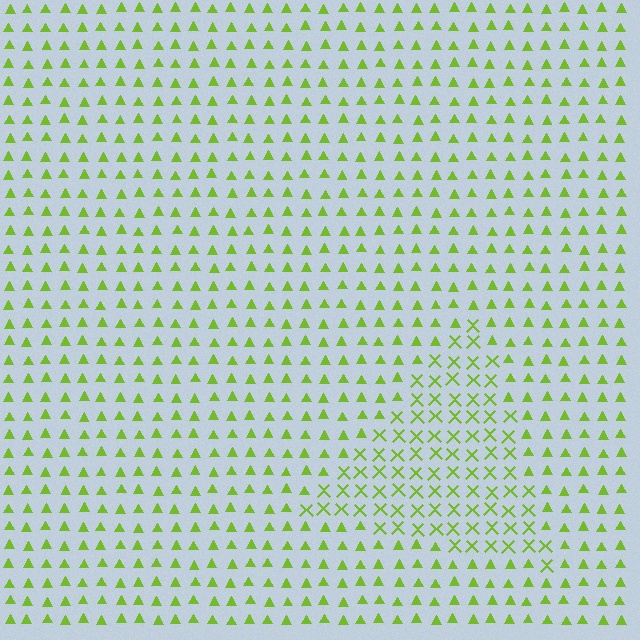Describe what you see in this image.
The image is filled with small lime elements arranged in a uniform grid. A triangle-shaped region contains X marks, while the surrounding area contains triangles. The boundary is defined purely by the change in element shape.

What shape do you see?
I see a triangle.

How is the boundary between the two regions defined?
The boundary is defined by a change in element shape: X marks inside vs. triangles outside. All elements share the same color and spacing.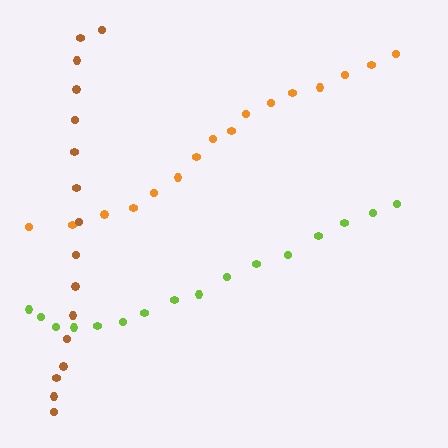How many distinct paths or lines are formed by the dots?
There are 3 distinct paths.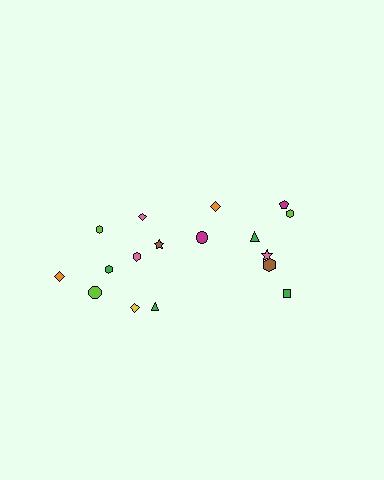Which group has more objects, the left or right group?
The left group.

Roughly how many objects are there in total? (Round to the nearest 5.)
Roughly 15 objects in total.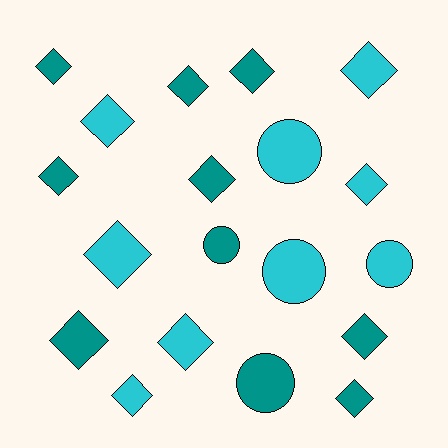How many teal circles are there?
There are 2 teal circles.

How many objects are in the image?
There are 19 objects.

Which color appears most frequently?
Teal, with 10 objects.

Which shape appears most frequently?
Diamond, with 14 objects.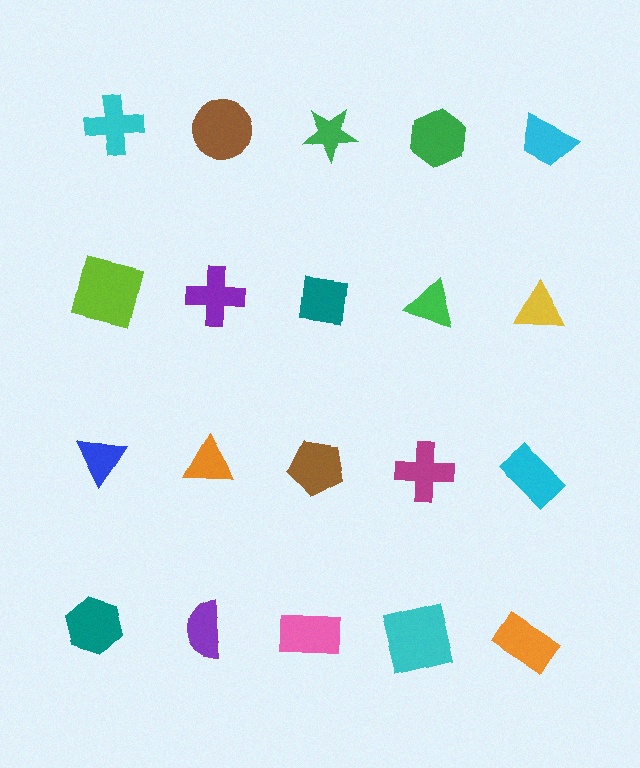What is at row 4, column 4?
A cyan square.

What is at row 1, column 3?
A green star.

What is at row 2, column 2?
A purple cross.